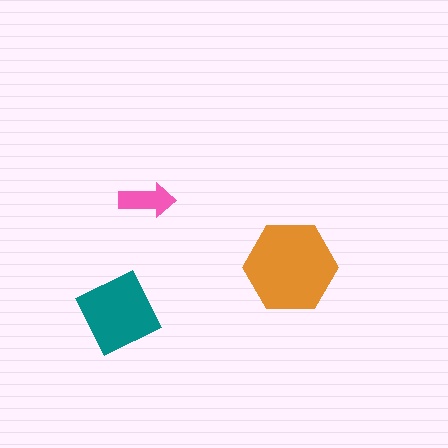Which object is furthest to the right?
The orange hexagon is rightmost.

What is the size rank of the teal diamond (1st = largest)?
2nd.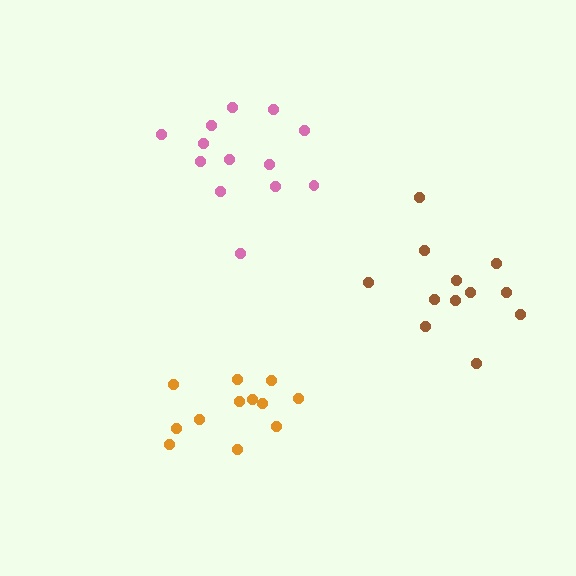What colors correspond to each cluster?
The clusters are colored: orange, pink, brown.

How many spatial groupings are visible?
There are 3 spatial groupings.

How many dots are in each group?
Group 1: 12 dots, Group 2: 13 dots, Group 3: 12 dots (37 total).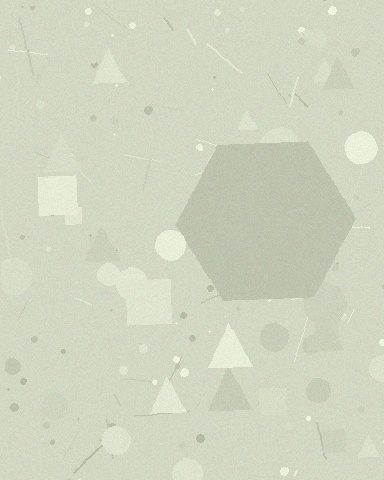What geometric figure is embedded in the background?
A hexagon is embedded in the background.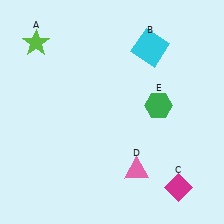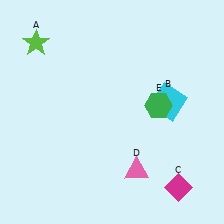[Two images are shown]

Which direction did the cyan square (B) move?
The cyan square (B) moved down.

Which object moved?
The cyan square (B) moved down.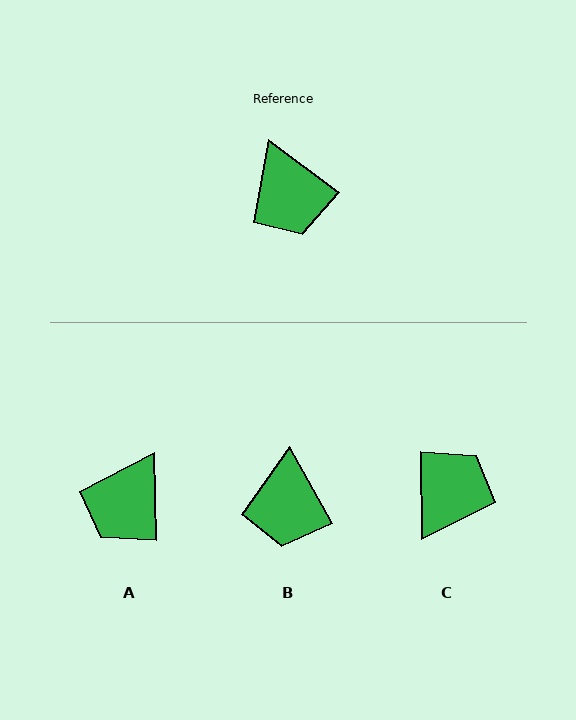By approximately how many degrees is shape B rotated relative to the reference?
Approximately 25 degrees clockwise.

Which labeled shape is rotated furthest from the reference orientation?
C, about 127 degrees away.